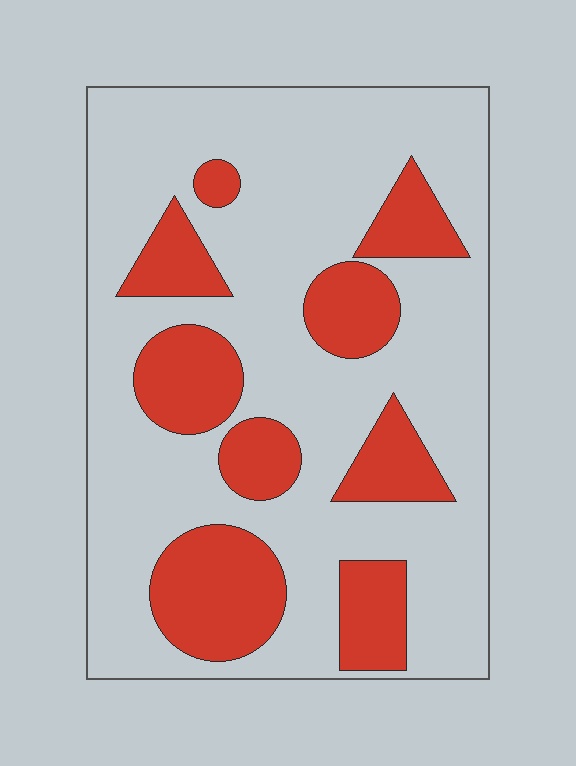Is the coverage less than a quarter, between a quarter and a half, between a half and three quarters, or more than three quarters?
Between a quarter and a half.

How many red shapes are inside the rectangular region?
9.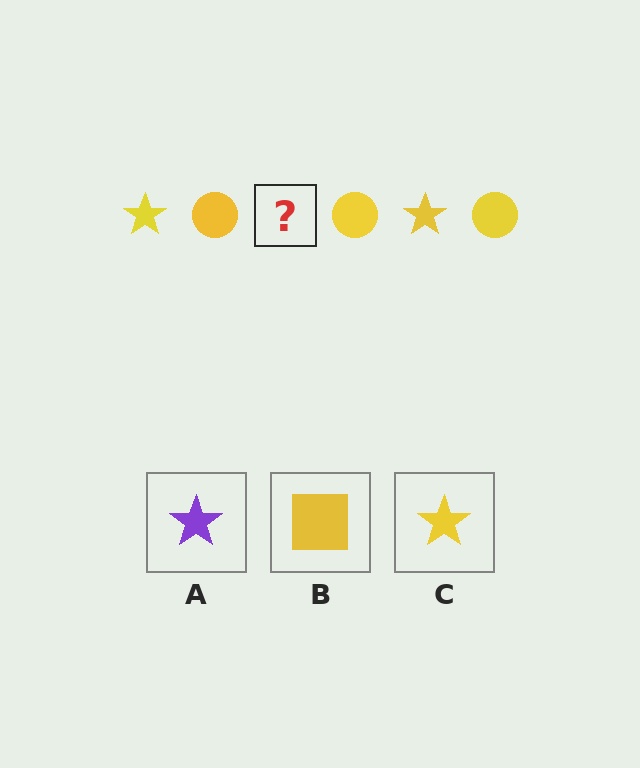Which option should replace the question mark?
Option C.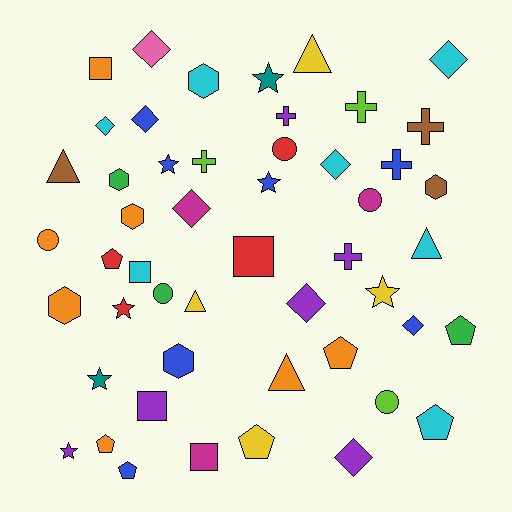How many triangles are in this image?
There are 5 triangles.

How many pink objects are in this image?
There is 1 pink object.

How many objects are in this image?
There are 50 objects.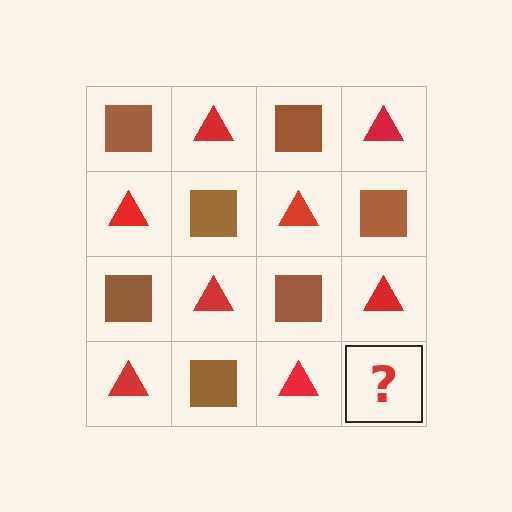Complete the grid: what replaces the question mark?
The question mark should be replaced with a brown square.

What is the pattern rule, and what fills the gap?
The rule is that it alternates brown square and red triangle in a checkerboard pattern. The gap should be filled with a brown square.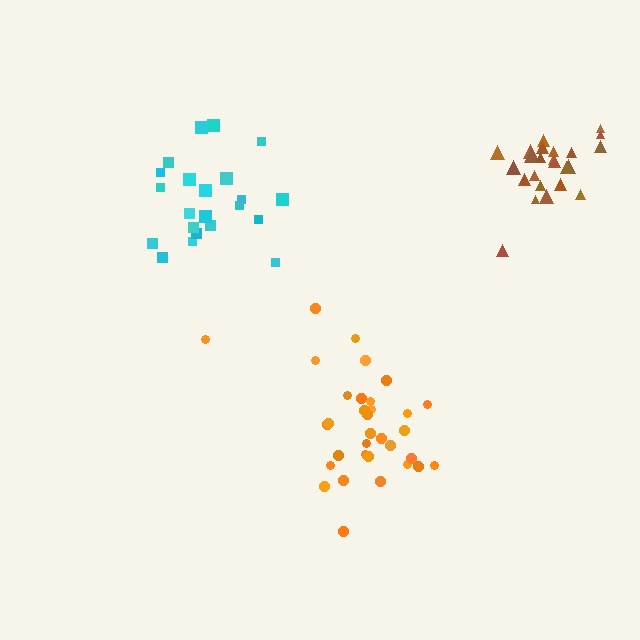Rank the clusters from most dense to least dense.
brown, orange, cyan.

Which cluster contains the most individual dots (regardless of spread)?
Orange (33).